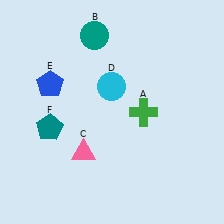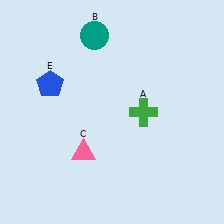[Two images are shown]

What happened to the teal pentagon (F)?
The teal pentagon (F) was removed in Image 2. It was in the bottom-left area of Image 1.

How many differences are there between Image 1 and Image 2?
There are 2 differences between the two images.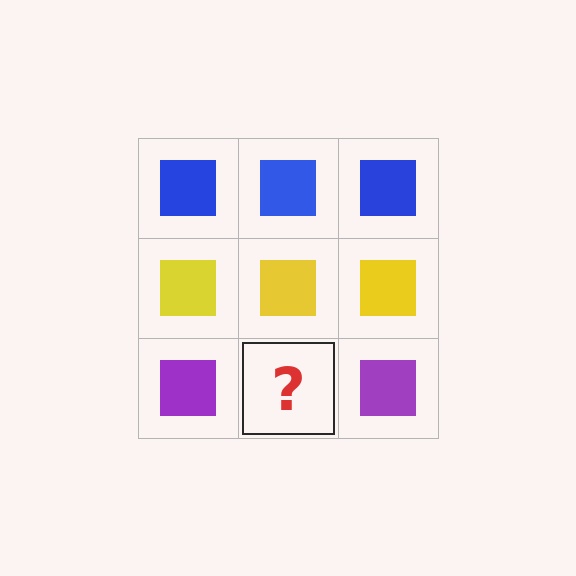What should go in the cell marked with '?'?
The missing cell should contain a purple square.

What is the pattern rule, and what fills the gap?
The rule is that each row has a consistent color. The gap should be filled with a purple square.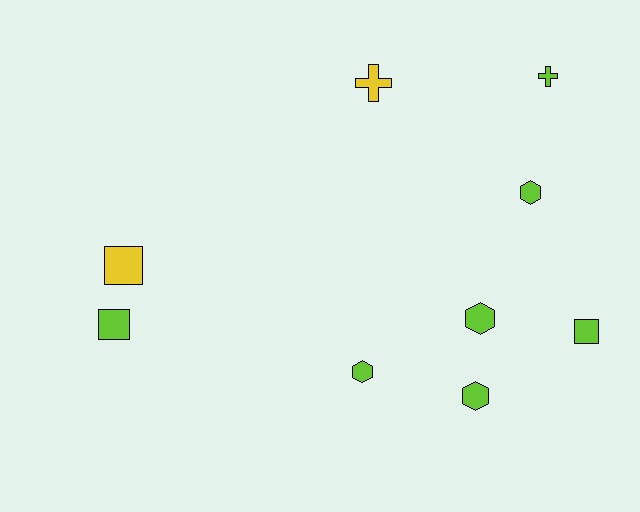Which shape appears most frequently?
Hexagon, with 4 objects.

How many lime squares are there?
There are 2 lime squares.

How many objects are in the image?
There are 9 objects.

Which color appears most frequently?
Lime, with 7 objects.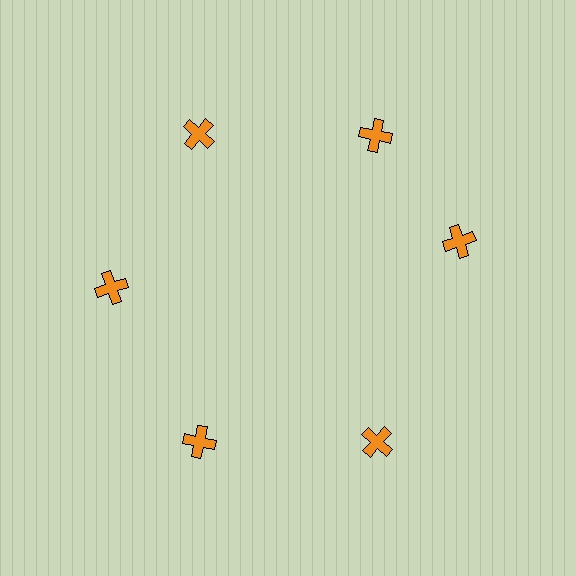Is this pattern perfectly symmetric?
No. The 6 orange crosses are arranged in a ring, but one element near the 3 o'clock position is rotated out of alignment along the ring, breaking the 6-fold rotational symmetry.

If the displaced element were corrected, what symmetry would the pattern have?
It would have 6-fold rotational symmetry — the pattern would map onto itself every 60 degrees.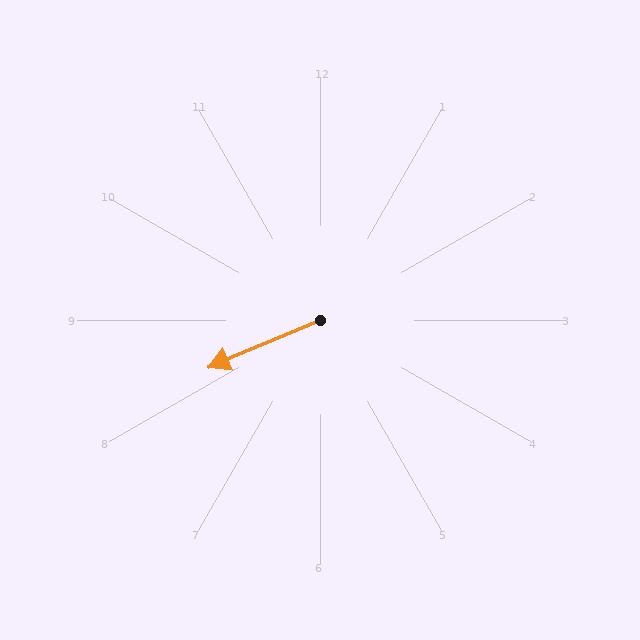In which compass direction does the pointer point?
Southwest.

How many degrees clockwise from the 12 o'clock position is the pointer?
Approximately 247 degrees.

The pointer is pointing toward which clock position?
Roughly 8 o'clock.